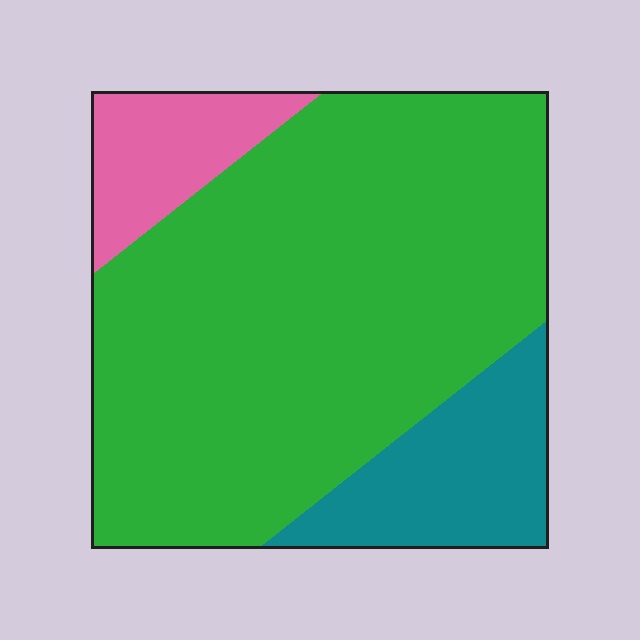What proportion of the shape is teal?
Teal takes up about one sixth (1/6) of the shape.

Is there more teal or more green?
Green.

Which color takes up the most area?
Green, at roughly 75%.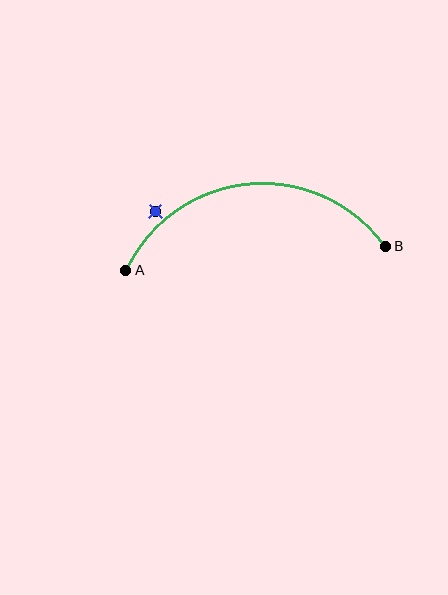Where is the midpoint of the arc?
The arc midpoint is the point on the curve farthest from the straight line joining A and B. It sits above that line.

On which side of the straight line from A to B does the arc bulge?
The arc bulges above the straight line connecting A and B.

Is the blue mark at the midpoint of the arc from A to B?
No — the blue mark does not lie on the arc at all. It sits slightly outside the curve.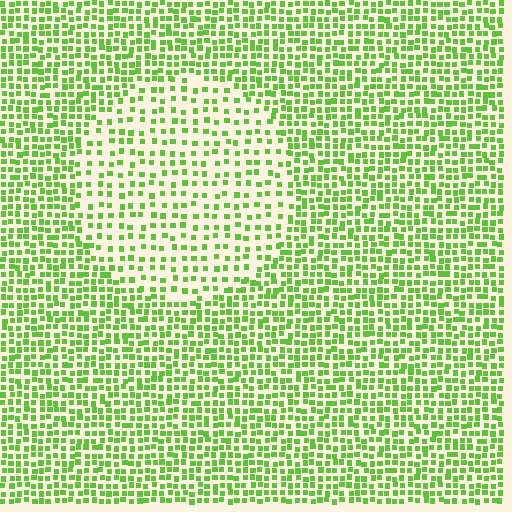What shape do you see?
I see a circle.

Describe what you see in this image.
The image contains small lime elements arranged at two different densities. A circle-shaped region is visible where the elements are less densely packed than the surrounding area.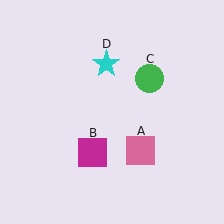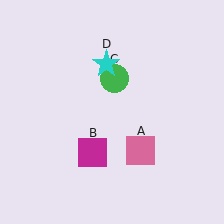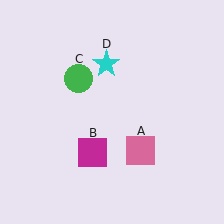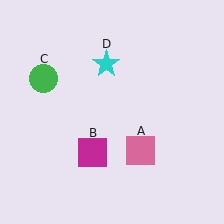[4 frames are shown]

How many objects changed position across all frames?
1 object changed position: green circle (object C).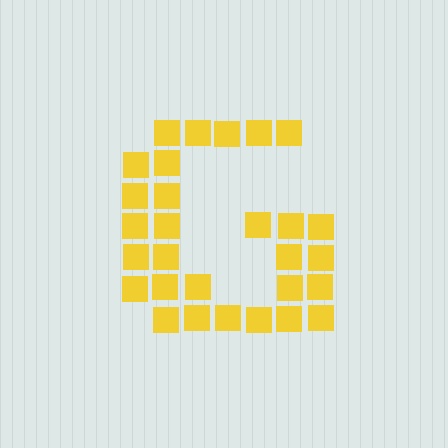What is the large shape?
The large shape is the letter G.